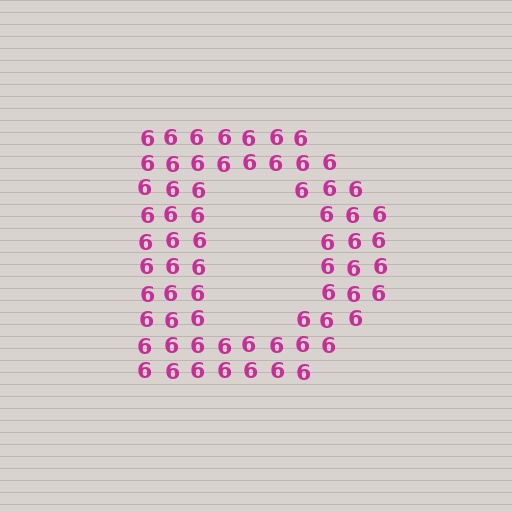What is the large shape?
The large shape is the letter D.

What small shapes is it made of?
It is made of small digit 6's.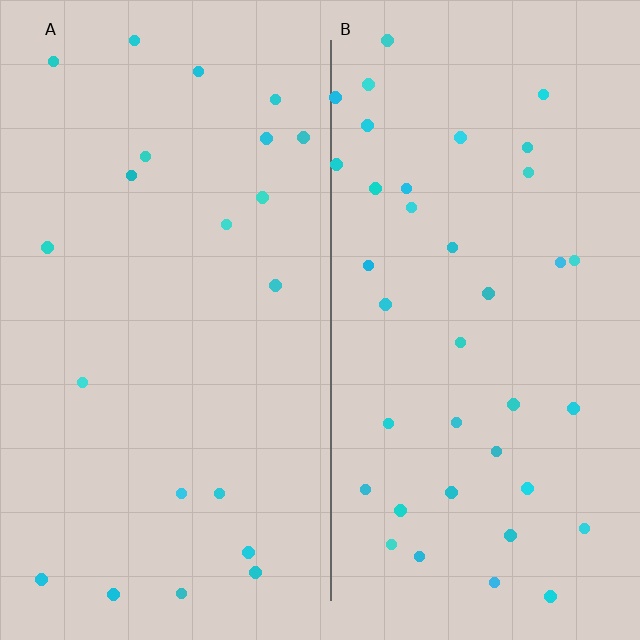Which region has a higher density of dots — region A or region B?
B (the right).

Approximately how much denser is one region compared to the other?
Approximately 1.8× — region B over region A.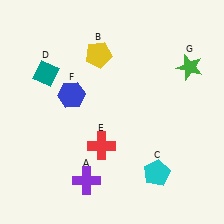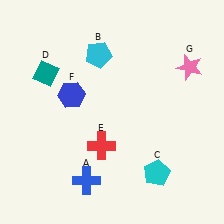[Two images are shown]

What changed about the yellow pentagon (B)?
In Image 1, B is yellow. In Image 2, it changed to cyan.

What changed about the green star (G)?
In Image 1, G is green. In Image 2, it changed to pink.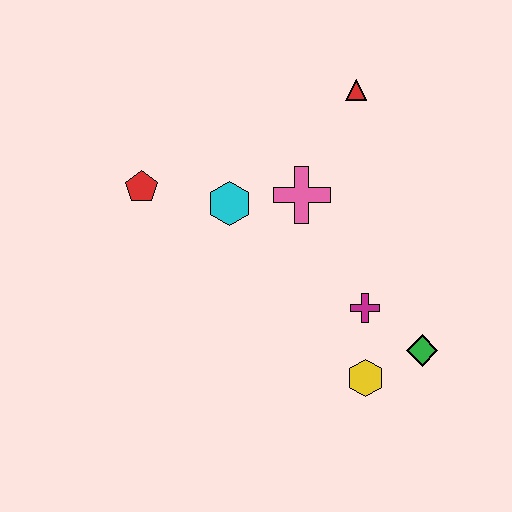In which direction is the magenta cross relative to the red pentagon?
The magenta cross is to the right of the red pentagon.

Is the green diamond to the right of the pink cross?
Yes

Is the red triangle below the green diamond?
No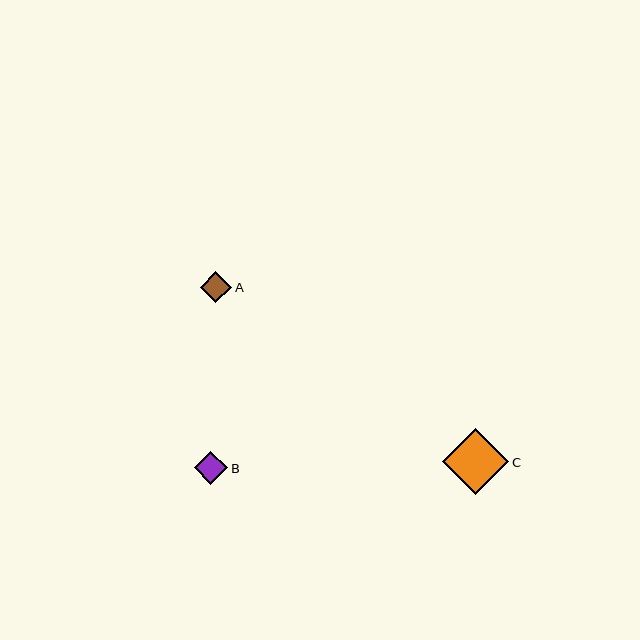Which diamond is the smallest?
Diamond A is the smallest with a size of approximately 31 pixels.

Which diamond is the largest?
Diamond C is the largest with a size of approximately 67 pixels.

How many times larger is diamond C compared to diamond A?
Diamond C is approximately 2.1 times the size of diamond A.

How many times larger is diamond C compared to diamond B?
Diamond C is approximately 2.0 times the size of diamond B.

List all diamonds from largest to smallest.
From largest to smallest: C, B, A.